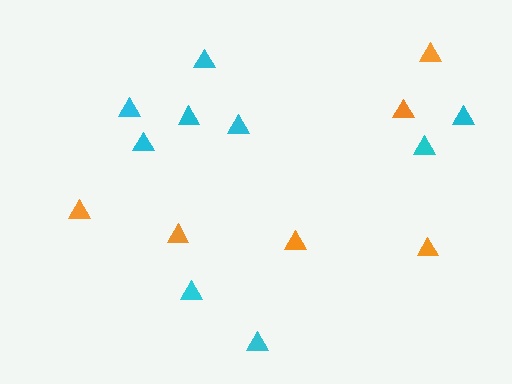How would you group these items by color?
There are 2 groups: one group of orange triangles (6) and one group of cyan triangles (9).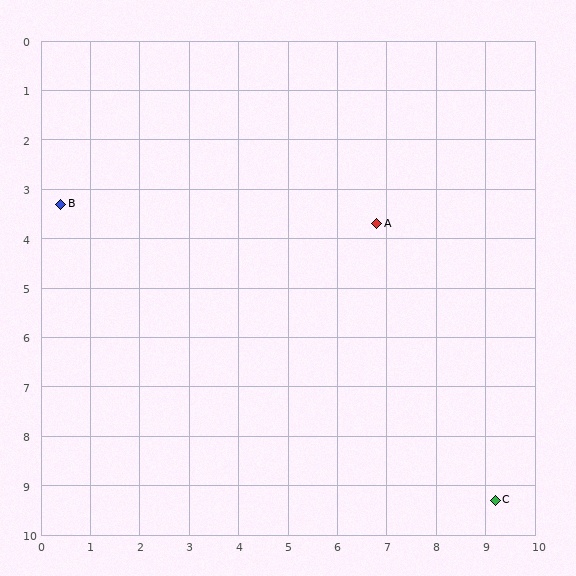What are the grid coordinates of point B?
Point B is at approximately (0.4, 3.3).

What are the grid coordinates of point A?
Point A is at approximately (6.8, 3.7).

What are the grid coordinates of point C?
Point C is at approximately (9.2, 9.3).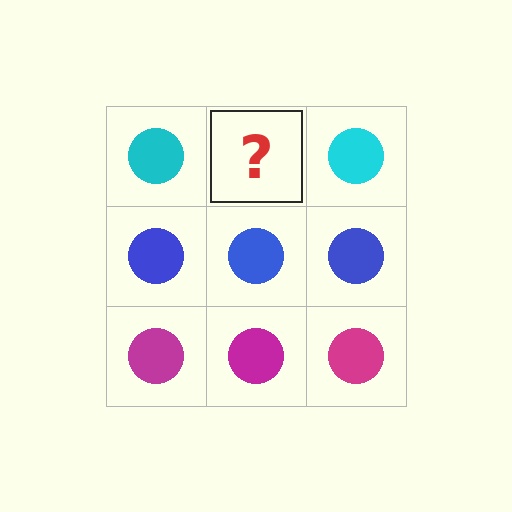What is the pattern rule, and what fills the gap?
The rule is that each row has a consistent color. The gap should be filled with a cyan circle.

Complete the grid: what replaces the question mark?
The question mark should be replaced with a cyan circle.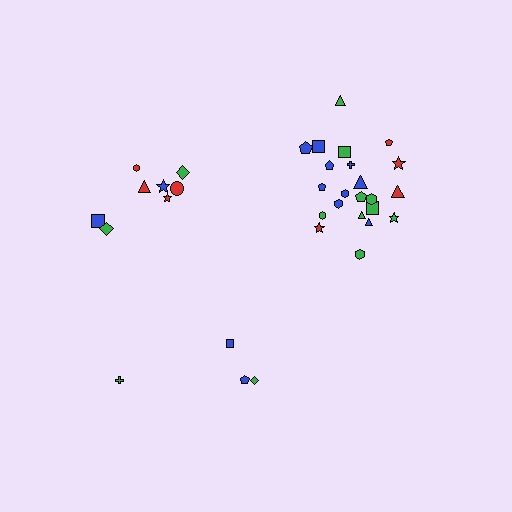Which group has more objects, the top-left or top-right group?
The top-right group.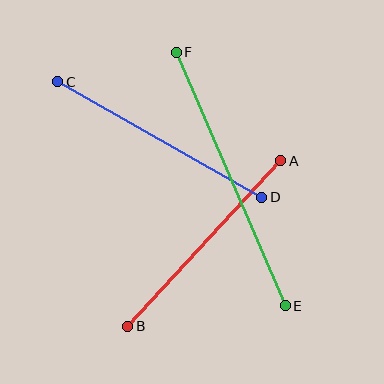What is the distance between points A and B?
The distance is approximately 225 pixels.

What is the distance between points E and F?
The distance is approximately 276 pixels.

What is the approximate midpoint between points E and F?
The midpoint is at approximately (231, 179) pixels.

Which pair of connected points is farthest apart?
Points E and F are farthest apart.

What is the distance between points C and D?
The distance is approximately 235 pixels.